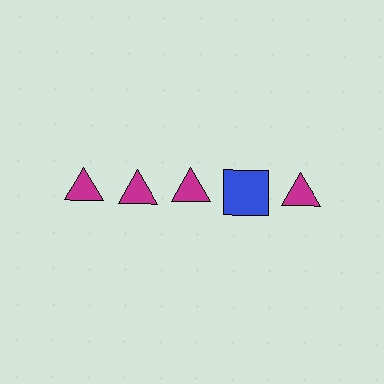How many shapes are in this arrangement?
There are 5 shapes arranged in a grid pattern.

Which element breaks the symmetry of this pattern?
The blue square in the top row, second from right column breaks the symmetry. All other shapes are magenta triangles.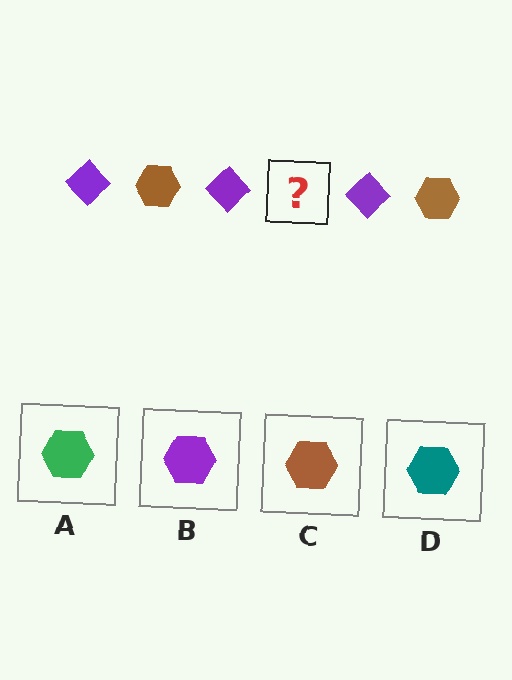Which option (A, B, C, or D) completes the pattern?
C.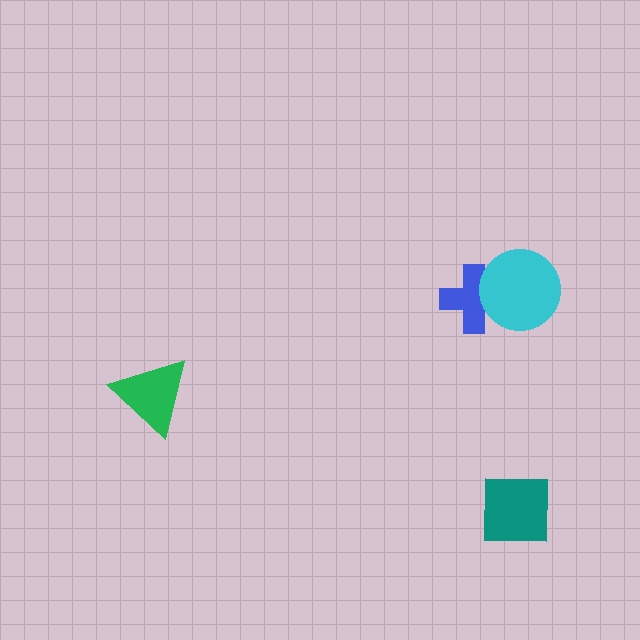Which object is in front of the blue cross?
The cyan circle is in front of the blue cross.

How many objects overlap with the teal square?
0 objects overlap with the teal square.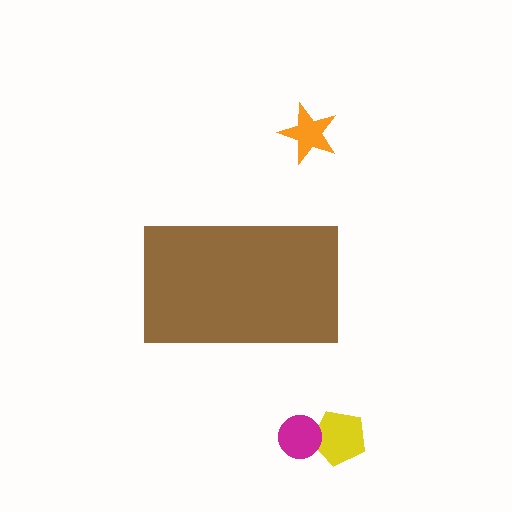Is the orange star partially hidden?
No, the orange star is fully visible.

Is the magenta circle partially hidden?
No, the magenta circle is fully visible.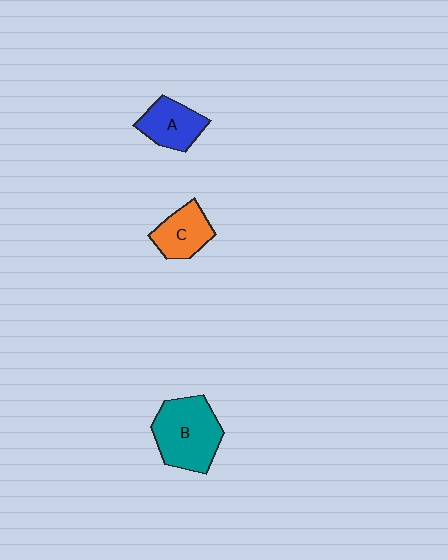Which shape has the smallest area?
Shape C (orange).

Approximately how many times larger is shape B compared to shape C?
Approximately 1.7 times.